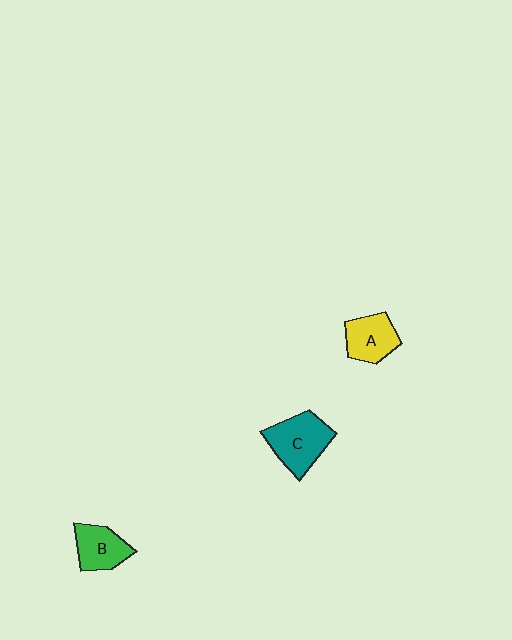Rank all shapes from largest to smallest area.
From largest to smallest: C (teal), A (yellow), B (green).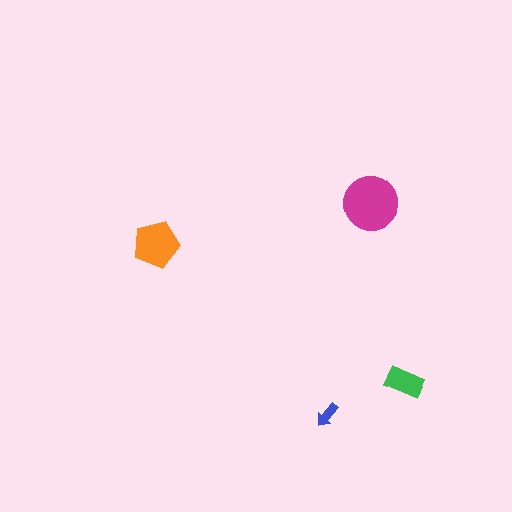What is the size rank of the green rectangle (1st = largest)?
3rd.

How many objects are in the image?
There are 4 objects in the image.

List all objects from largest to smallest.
The magenta circle, the orange pentagon, the green rectangle, the blue arrow.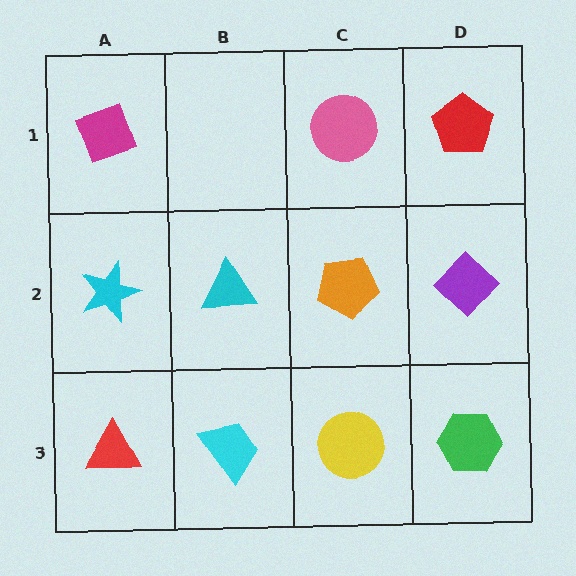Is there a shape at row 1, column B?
No, that cell is empty.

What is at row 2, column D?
A purple diamond.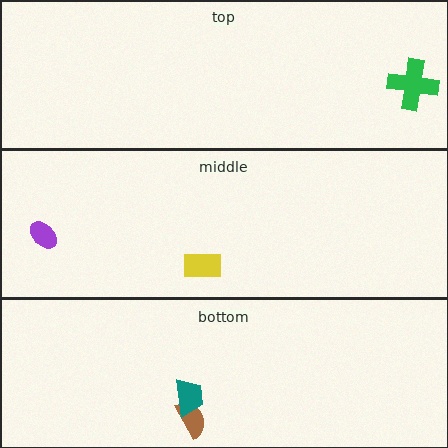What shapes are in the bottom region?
The brown semicircle, the teal trapezoid.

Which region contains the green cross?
The top region.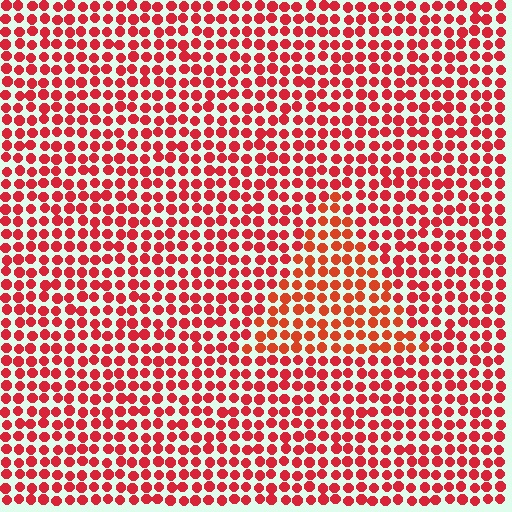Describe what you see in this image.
The image is filled with small red elements in a uniform arrangement. A triangle-shaped region is visible where the elements are tinted to a slightly different hue, forming a subtle color boundary.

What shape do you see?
I see a triangle.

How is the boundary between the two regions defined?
The boundary is defined purely by a slight shift in hue (about 17 degrees). Spacing, size, and orientation are identical on both sides.